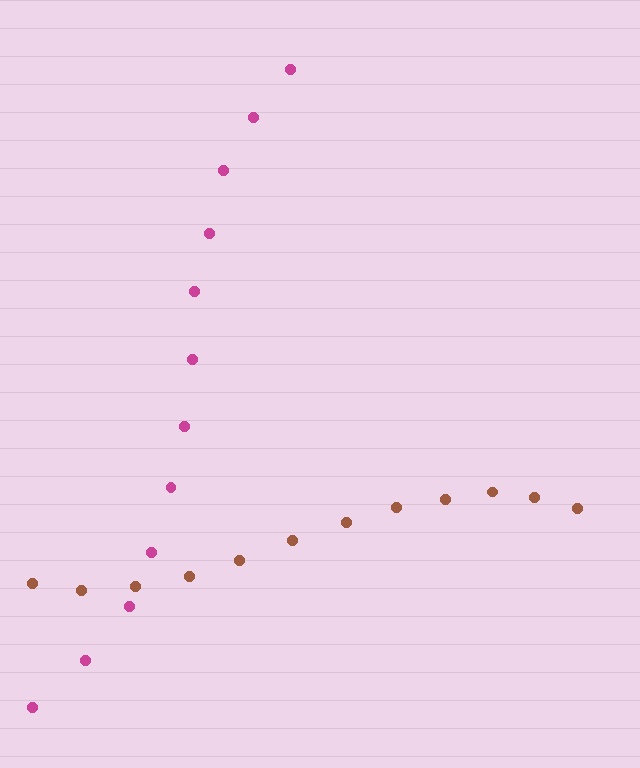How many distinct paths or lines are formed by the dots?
There are 2 distinct paths.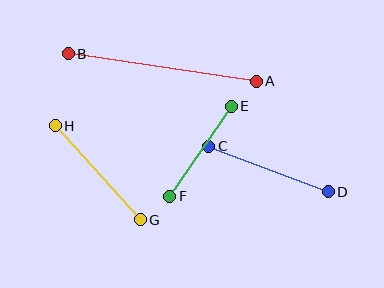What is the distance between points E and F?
The distance is approximately 109 pixels.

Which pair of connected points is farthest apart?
Points A and B are farthest apart.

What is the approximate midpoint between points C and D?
The midpoint is at approximately (268, 169) pixels.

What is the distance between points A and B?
The distance is approximately 190 pixels.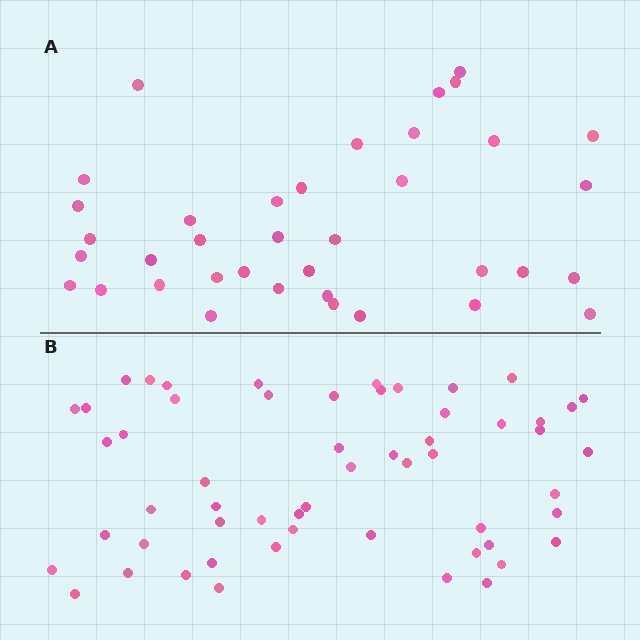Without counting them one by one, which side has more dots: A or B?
Region B (the bottom region) has more dots.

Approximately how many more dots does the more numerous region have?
Region B has approximately 20 more dots than region A.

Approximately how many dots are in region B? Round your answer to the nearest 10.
About 60 dots. (The exact count is 56, which rounds to 60.)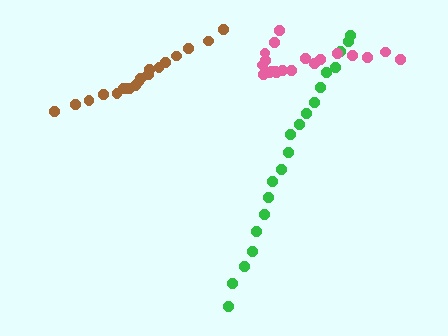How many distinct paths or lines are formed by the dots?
There are 3 distinct paths.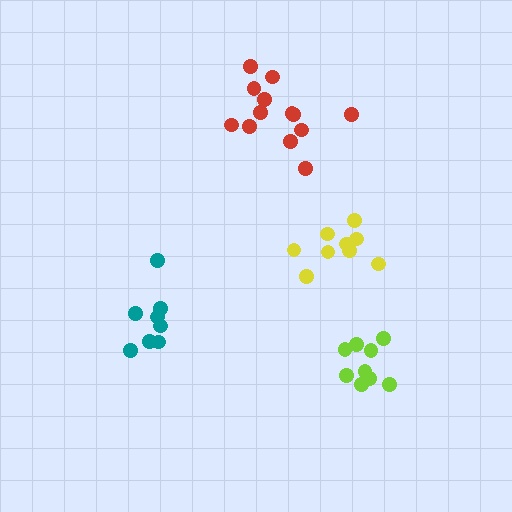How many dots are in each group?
Group 1: 8 dots, Group 2: 13 dots, Group 3: 9 dots, Group 4: 9 dots (39 total).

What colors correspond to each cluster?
The clusters are colored: teal, red, lime, yellow.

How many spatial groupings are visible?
There are 4 spatial groupings.